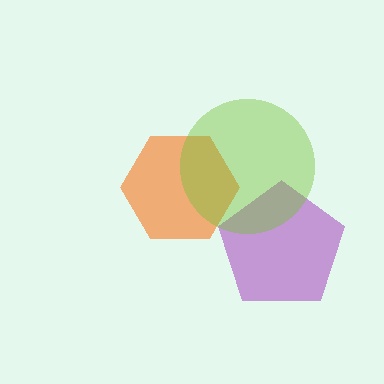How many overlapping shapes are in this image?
There are 3 overlapping shapes in the image.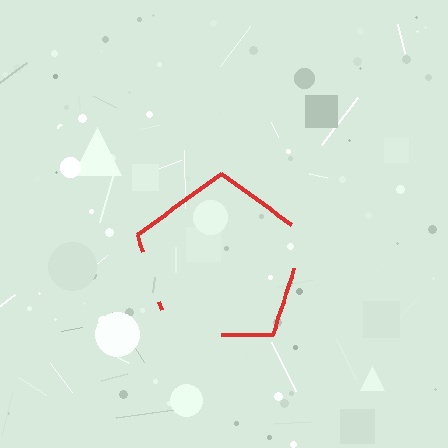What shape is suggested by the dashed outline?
The dashed outline suggests a pentagon.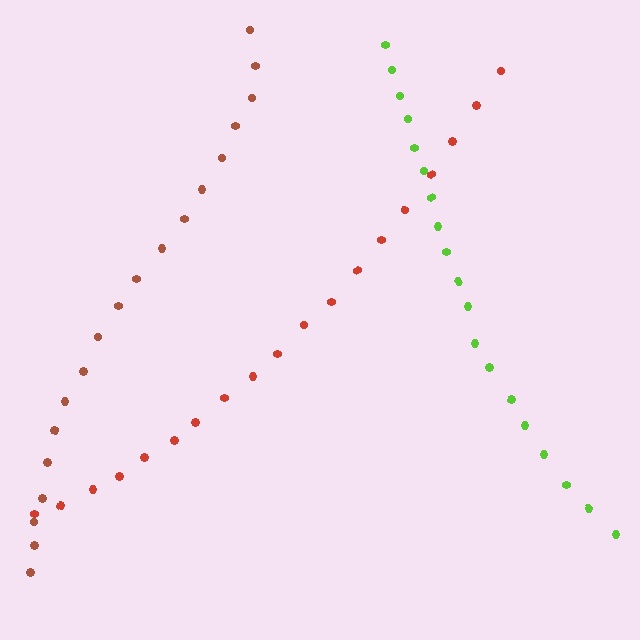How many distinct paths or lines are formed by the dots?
There are 3 distinct paths.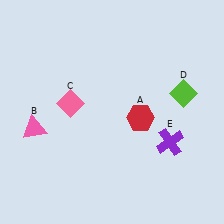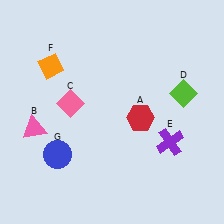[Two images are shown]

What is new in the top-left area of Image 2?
An orange diamond (F) was added in the top-left area of Image 2.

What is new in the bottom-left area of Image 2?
A blue circle (G) was added in the bottom-left area of Image 2.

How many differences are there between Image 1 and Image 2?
There are 2 differences between the two images.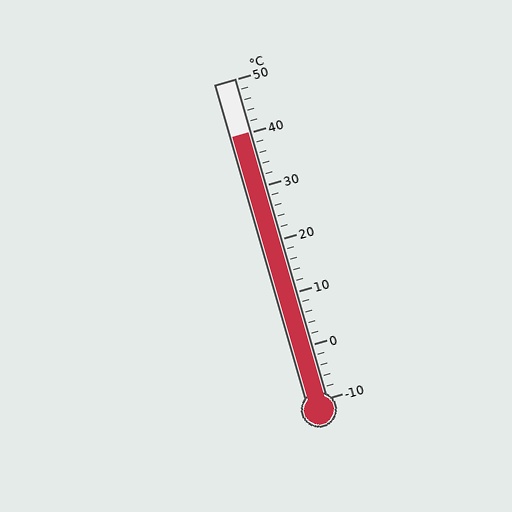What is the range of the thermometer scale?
The thermometer scale ranges from -10°C to 50°C.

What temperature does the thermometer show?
The thermometer shows approximately 40°C.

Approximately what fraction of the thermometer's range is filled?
The thermometer is filled to approximately 85% of its range.